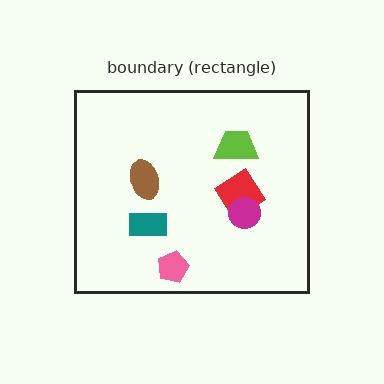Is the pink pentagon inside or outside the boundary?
Inside.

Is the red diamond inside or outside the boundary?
Inside.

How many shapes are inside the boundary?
6 inside, 0 outside.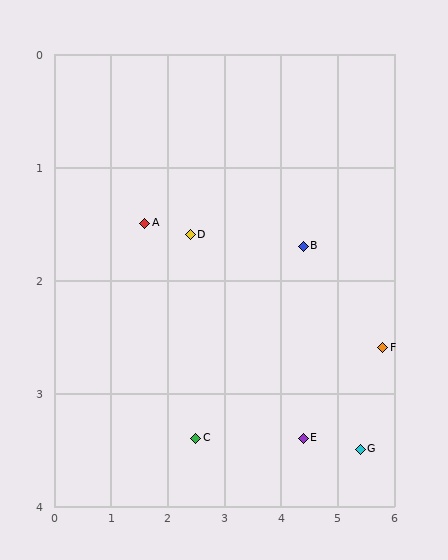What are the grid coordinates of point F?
Point F is at approximately (5.8, 2.6).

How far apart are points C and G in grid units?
Points C and G are about 2.9 grid units apart.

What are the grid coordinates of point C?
Point C is at approximately (2.5, 3.4).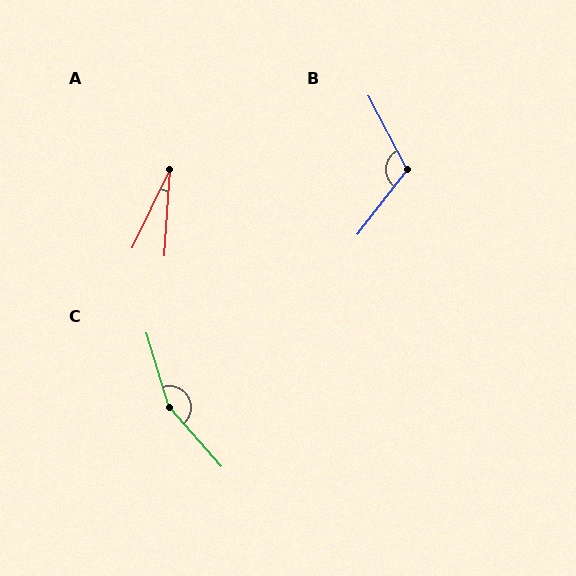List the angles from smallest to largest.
A (22°), B (115°), C (156°).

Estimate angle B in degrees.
Approximately 115 degrees.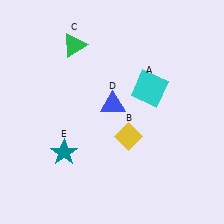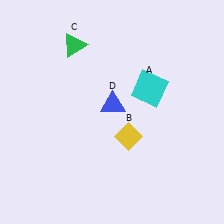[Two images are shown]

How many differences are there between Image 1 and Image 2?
There is 1 difference between the two images.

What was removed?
The teal star (E) was removed in Image 2.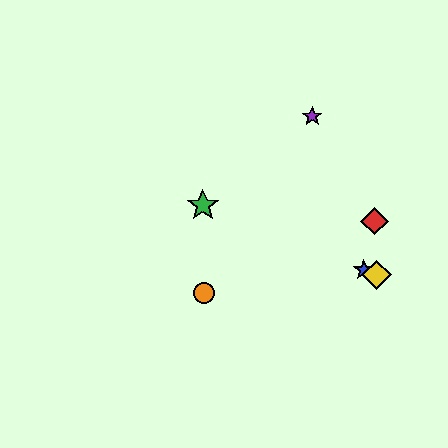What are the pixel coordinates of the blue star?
The blue star is at (364, 270).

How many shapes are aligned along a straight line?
3 shapes (the blue star, the green star, the yellow diamond) are aligned along a straight line.